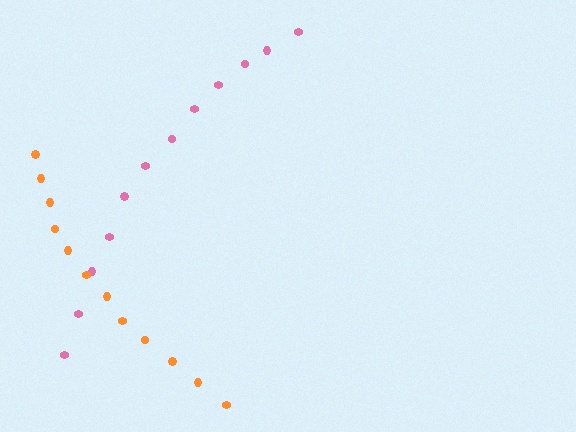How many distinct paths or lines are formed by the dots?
There are 2 distinct paths.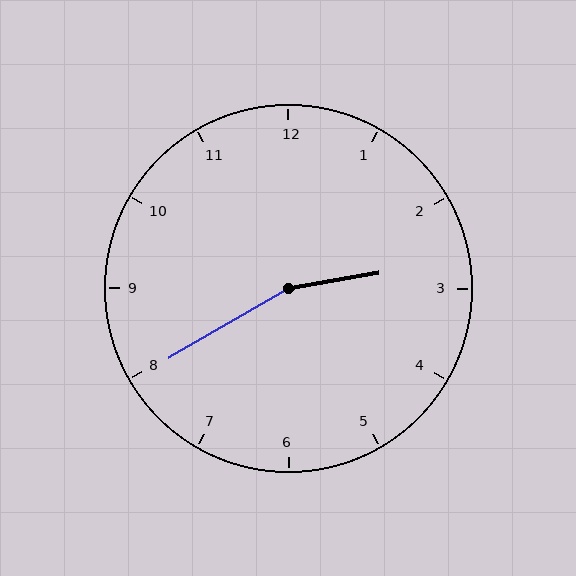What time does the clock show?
2:40.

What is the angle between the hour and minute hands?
Approximately 160 degrees.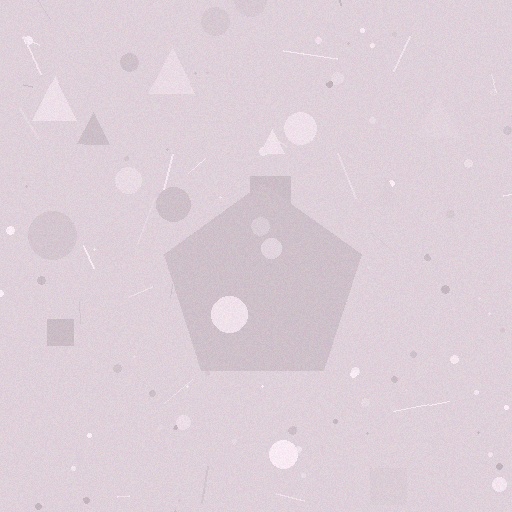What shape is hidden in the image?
A pentagon is hidden in the image.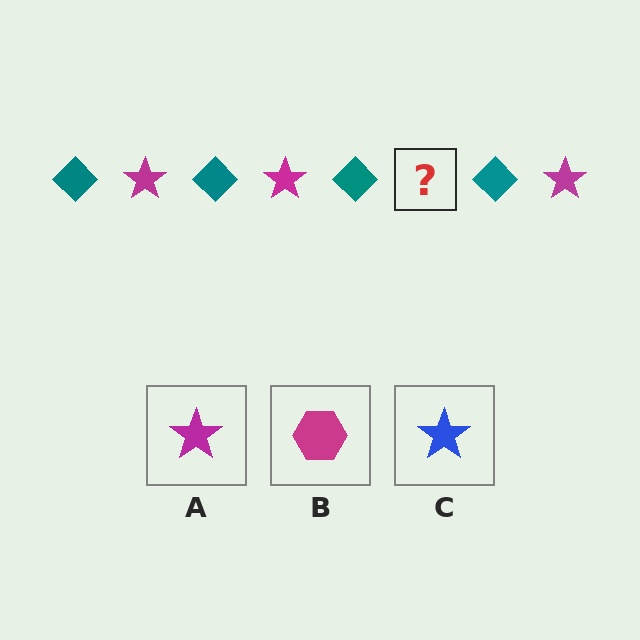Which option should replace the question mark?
Option A.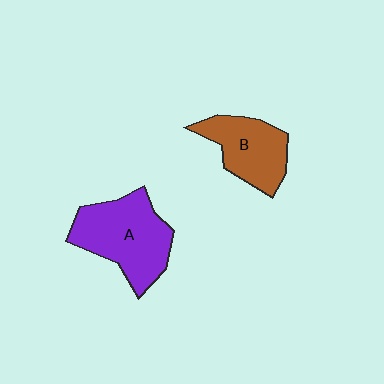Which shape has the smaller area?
Shape B (brown).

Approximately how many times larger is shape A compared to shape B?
Approximately 1.4 times.